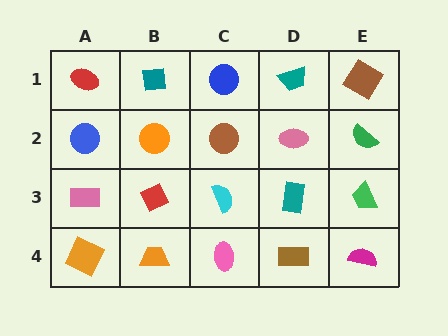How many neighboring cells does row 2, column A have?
3.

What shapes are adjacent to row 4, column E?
A green trapezoid (row 3, column E), a brown rectangle (row 4, column D).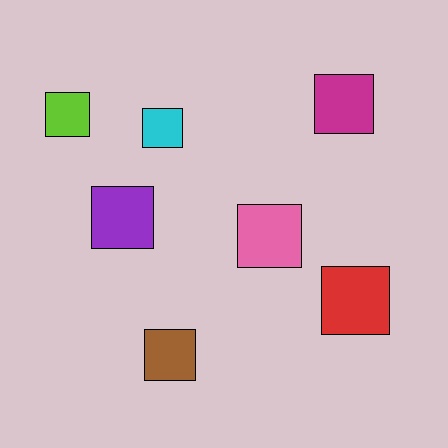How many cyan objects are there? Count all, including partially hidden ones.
There is 1 cyan object.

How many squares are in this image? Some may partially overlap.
There are 7 squares.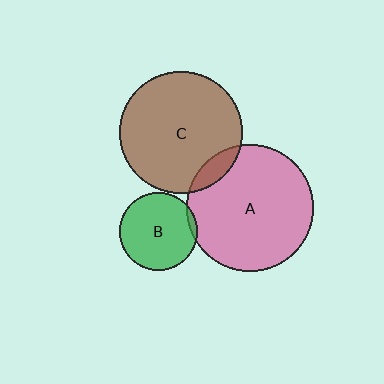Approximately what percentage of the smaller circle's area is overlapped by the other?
Approximately 5%.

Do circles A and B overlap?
Yes.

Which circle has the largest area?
Circle A (pink).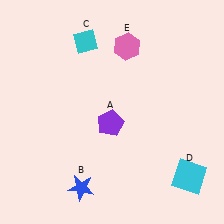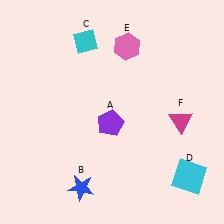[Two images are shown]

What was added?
A magenta triangle (F) was added in Image 2.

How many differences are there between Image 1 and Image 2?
There is 1 difference between the two images.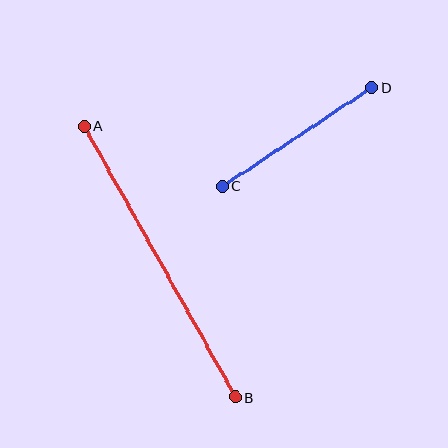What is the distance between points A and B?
The distance is approximately 310 pixels.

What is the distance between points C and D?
The distance is approximately 179 pixels.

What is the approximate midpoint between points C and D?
The midpoint is at approximately (297, 137) pixels.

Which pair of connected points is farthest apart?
Points A and B are farthest apart.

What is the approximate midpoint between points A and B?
The midpoint is at approximately (160, 262) pixels.